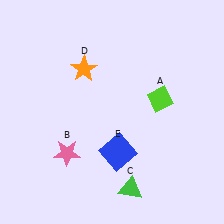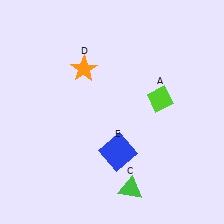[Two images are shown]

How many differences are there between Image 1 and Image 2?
There is 1 difference between the two images.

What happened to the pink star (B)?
The pink star (B) was removed in Image 2. It was in the bottom-left area of Image 1.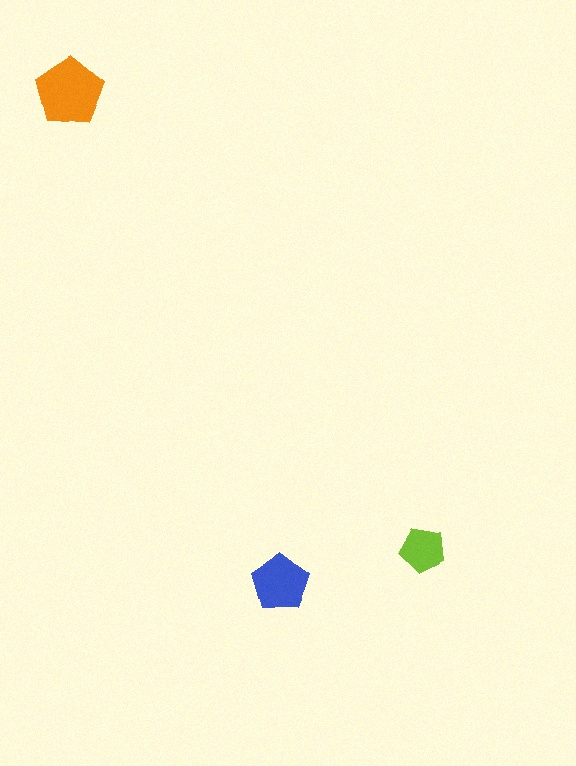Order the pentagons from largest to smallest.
the orange one, the blue one, the lime one.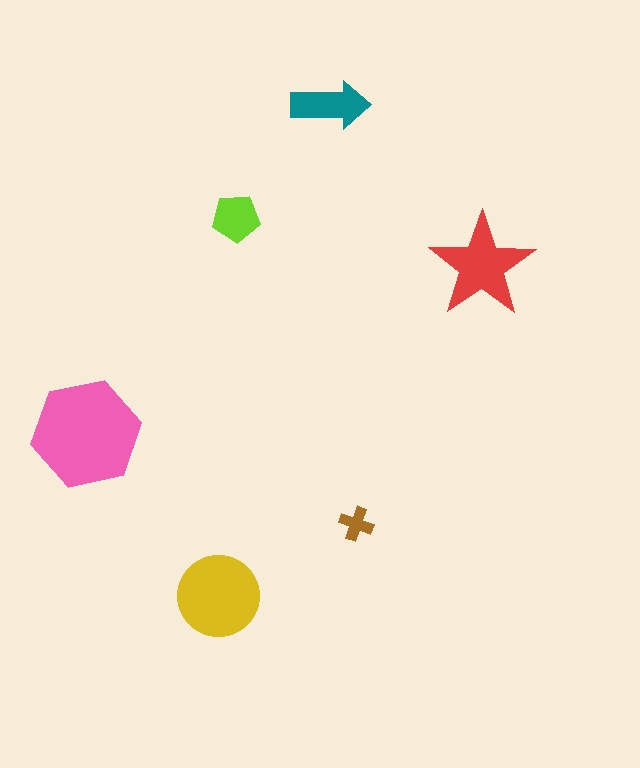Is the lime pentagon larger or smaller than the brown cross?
Larger.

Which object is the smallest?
The brown cross.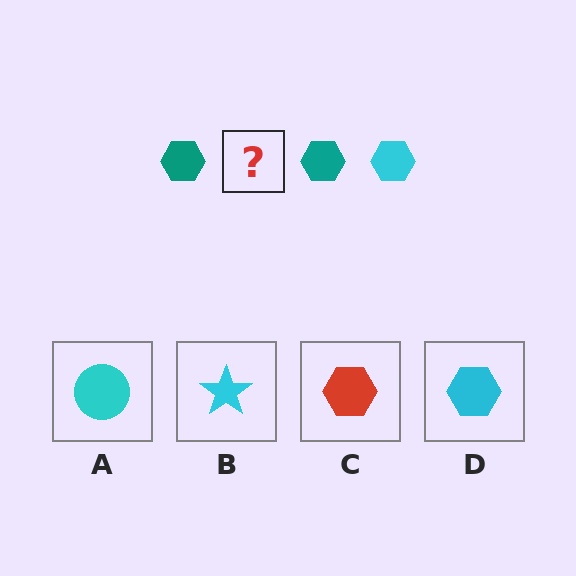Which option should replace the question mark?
Option D.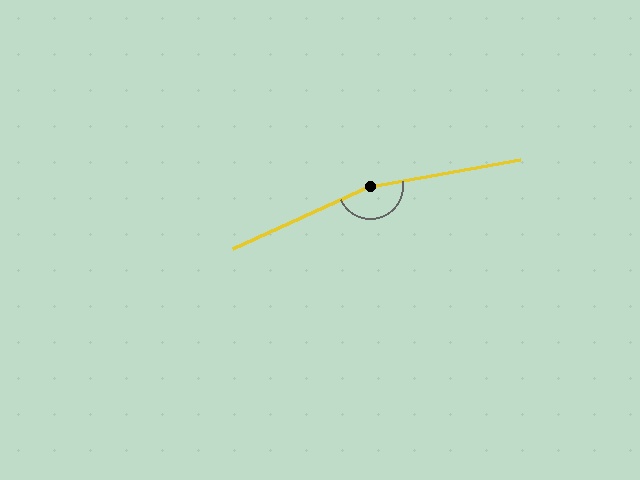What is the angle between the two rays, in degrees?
Approximately 166 degrees.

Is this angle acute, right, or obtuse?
It is obtuse.